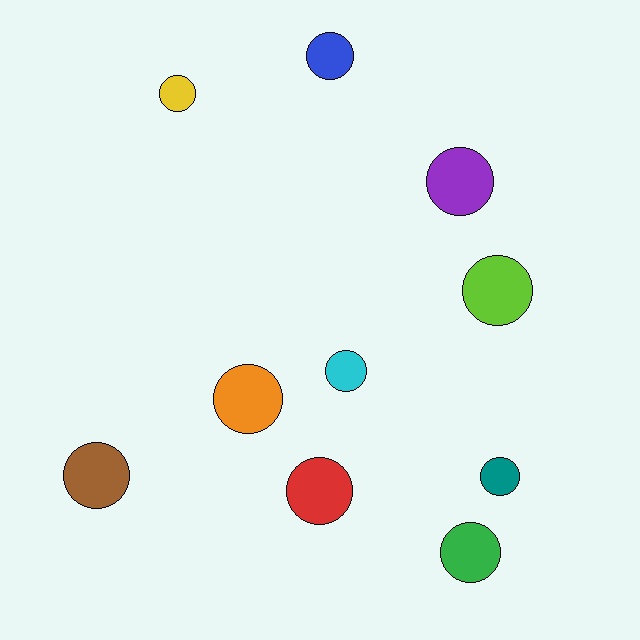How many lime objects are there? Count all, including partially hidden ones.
There is 1 lime object.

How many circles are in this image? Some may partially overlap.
There are 10 circles.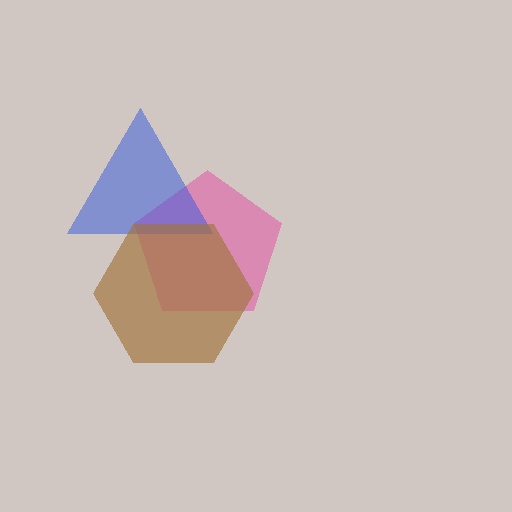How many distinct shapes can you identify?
There are 3 distinct shapes: a pink pentagon, a blue triangle, a brown hexagon.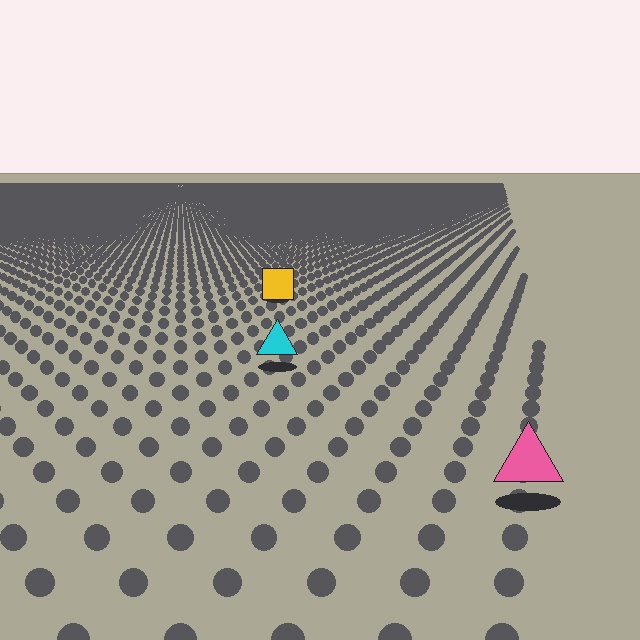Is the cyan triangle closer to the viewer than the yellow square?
Yes. The cyan triangle is closer — you can tell from the texture gradient: the ground texture is coarser near it.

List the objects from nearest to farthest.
From nearest to farthest: the pink triangle, the cyan triangle, the yellow square.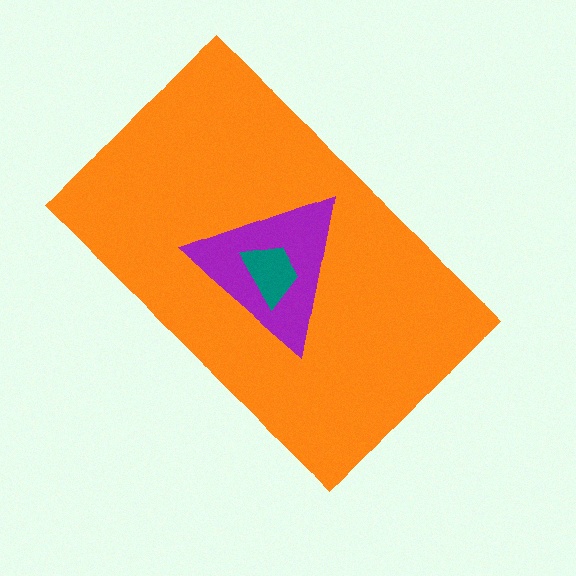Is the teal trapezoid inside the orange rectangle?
Yes.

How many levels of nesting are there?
3.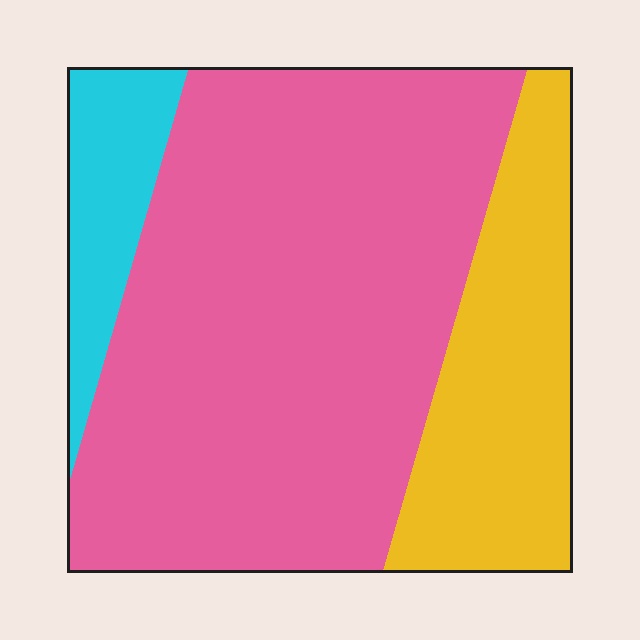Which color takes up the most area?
Pink, at roughly 65%.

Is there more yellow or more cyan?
Yellow.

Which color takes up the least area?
Cyan, at roughly 10%.